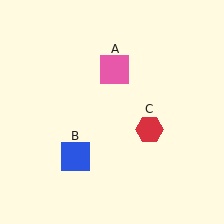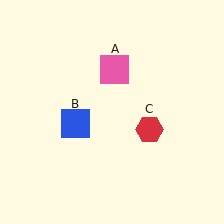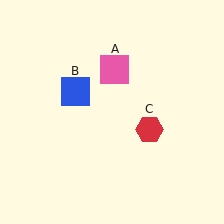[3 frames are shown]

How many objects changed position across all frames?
1 object changed position: blue square (object B).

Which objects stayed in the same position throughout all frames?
Pink square (object A) and red hexagon (object C) remained stationary.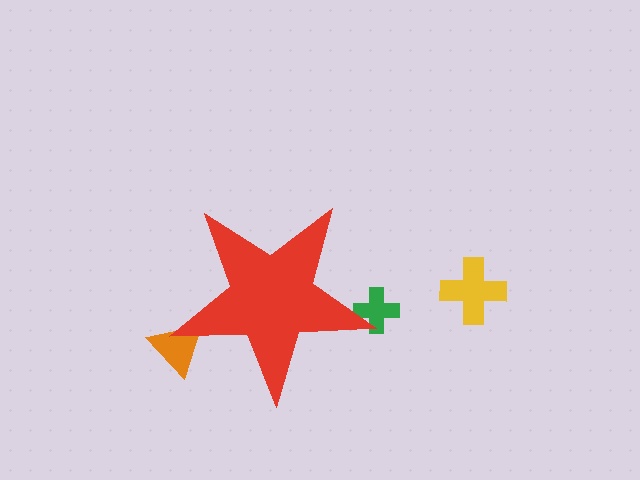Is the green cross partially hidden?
Yes, the green cross is partially hidden behind the red star.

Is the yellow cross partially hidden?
No, the yellow cross is fully visible.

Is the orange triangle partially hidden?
Yes, the orange triangle is partially hidden behind the red star.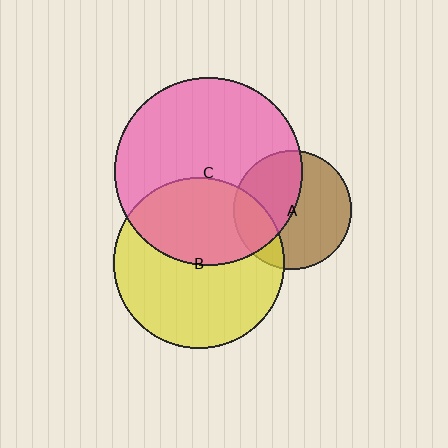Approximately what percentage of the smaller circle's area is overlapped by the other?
Approximately 20%.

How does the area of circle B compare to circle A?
Approximately 2.1 times.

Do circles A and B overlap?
Yes.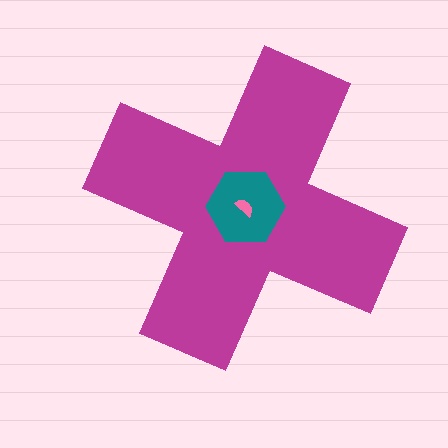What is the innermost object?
The pink semicircle.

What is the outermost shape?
The magenta cross.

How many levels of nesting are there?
3.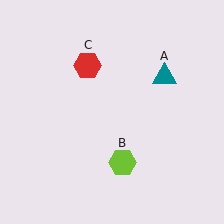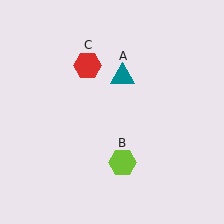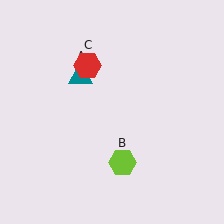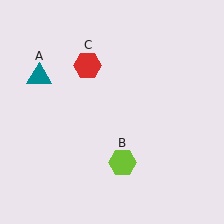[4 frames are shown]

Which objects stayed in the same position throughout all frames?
Lime hexagon (object B) and red hexagon (object C) remained stationary.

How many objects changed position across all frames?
1 object changed position: teal triangle (object A).